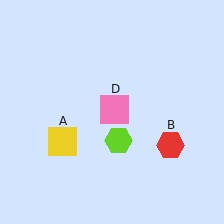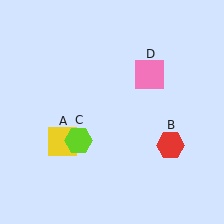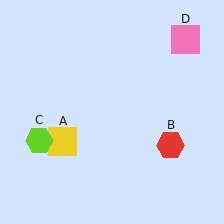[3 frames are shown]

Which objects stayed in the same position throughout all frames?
Yellow square (object A) and red hexagon (object B) remained stationary.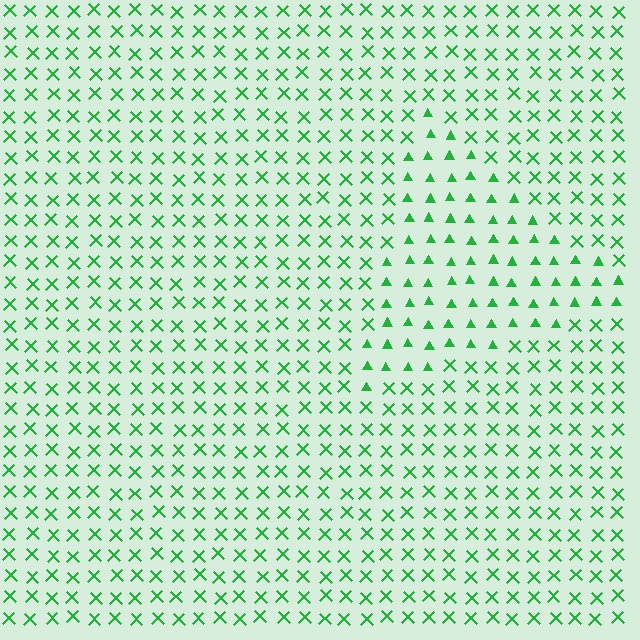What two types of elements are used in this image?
The image uses triangles inside the triangle region and X marks outside it.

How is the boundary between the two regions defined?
The boundary is defined by a change in element shape: triangles inside vs. X marks outside. All elements share the same color and spacing.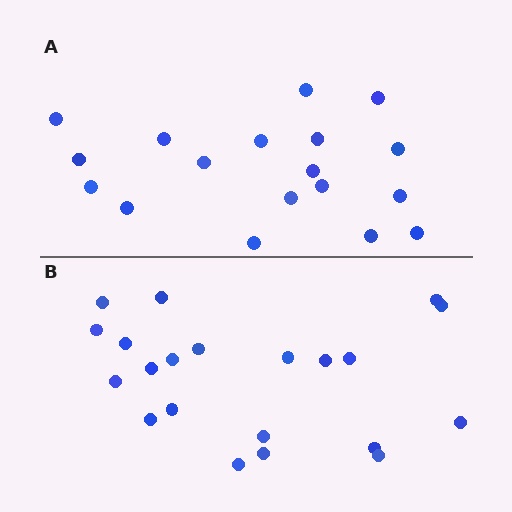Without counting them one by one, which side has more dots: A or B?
Region B (the bottom region) has more dots.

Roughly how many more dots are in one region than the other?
Region B has just a few more — roughly 2 or 3 more dots than region A.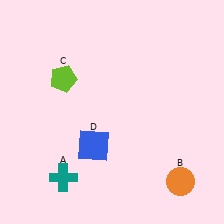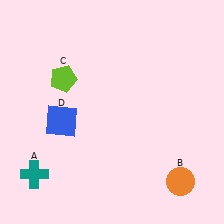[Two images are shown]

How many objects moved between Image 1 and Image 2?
2 objects moved between the two images.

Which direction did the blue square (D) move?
The blue square (D) moved left.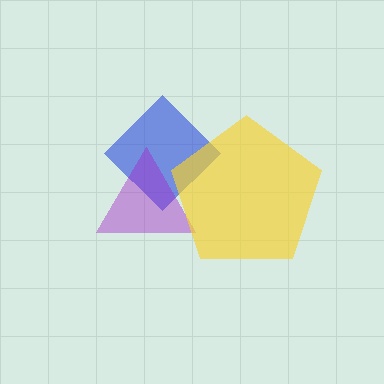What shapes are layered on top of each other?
The layered shapes are: a blue diamond, a purple triangle, a yellow pentagon.